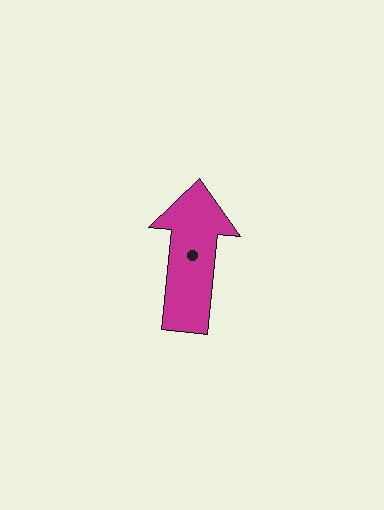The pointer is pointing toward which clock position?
Roughly 12 o'clock.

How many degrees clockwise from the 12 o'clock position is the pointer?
Approximately 6 degrees.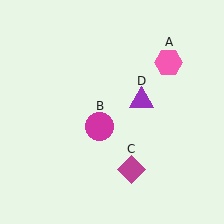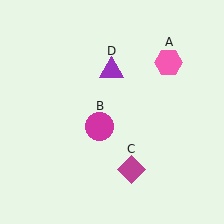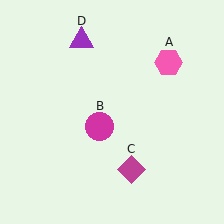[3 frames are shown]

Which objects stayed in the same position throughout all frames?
Pink hexagon (object A) and magenta circle (object B) and magenta diamond (object C) remained stationary.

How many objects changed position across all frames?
1 object changed position: purple triangle (object D).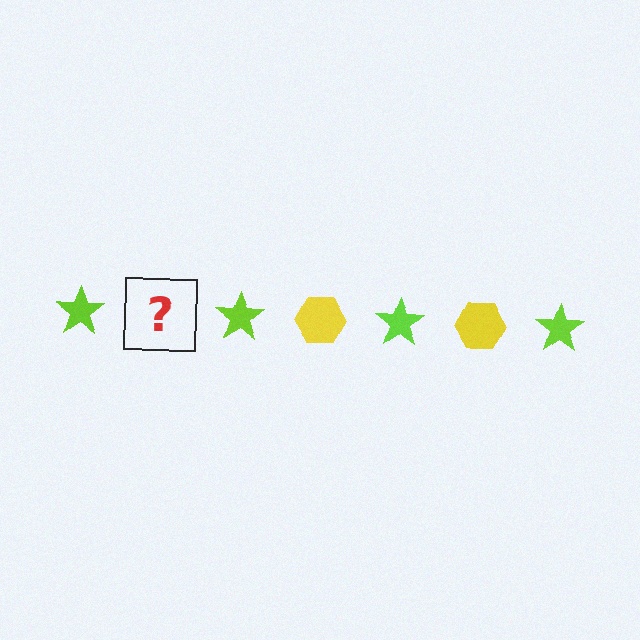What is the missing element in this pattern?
The missing element is a yellow hexagon.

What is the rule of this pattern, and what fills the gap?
The rule is that the pattern alternates between lime star and yellow hexagon. The gap should be filled with a yellow hexagon.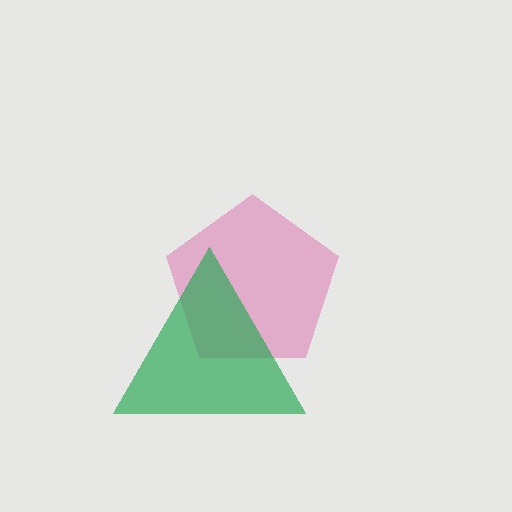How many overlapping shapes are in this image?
There are 2 overlapping shapes in the image.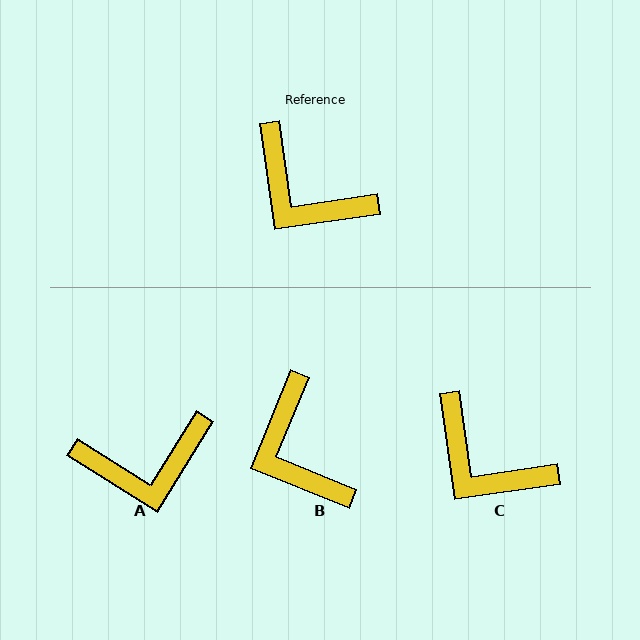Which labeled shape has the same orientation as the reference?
C.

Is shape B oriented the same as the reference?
No, it is off by about 30 degrees.